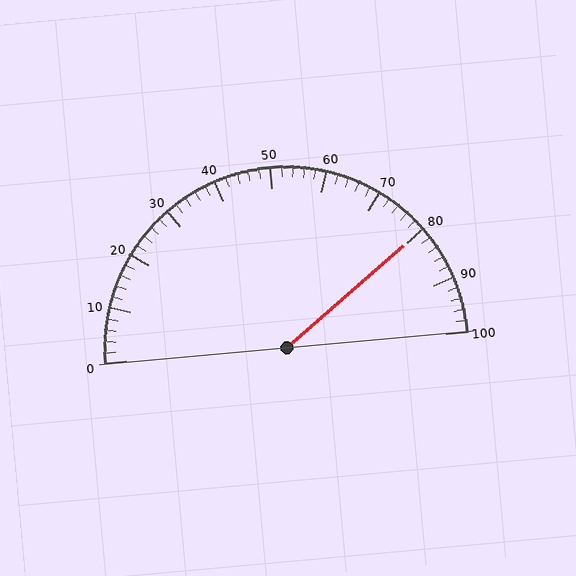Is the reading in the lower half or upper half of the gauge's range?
The reading is in the upper half of the range (0 to 100).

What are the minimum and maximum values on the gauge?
The gauge ranges from 0 to 100.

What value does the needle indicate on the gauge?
The needle indicates approximately 80.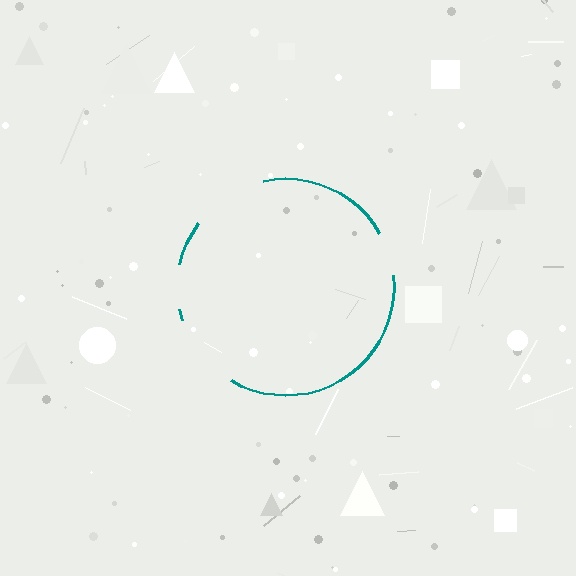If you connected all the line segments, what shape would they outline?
They would outline a circle.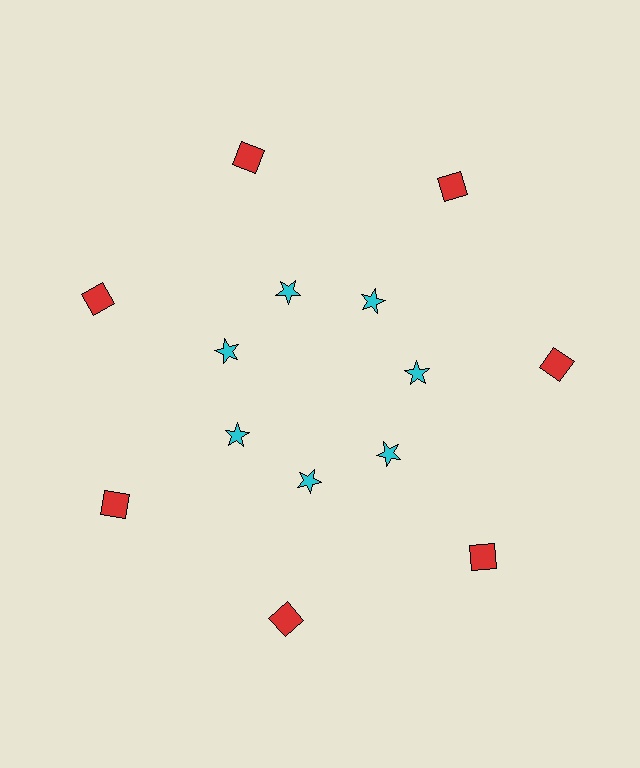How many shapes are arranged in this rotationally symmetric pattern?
There are 14 shapes, arranged in 7 groups of 2.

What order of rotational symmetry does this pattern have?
This pattern has 7-fold rotational symmetry.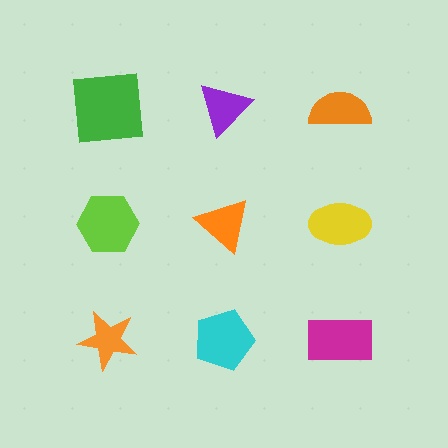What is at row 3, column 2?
A cyan pentagon.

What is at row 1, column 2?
A purple triangle.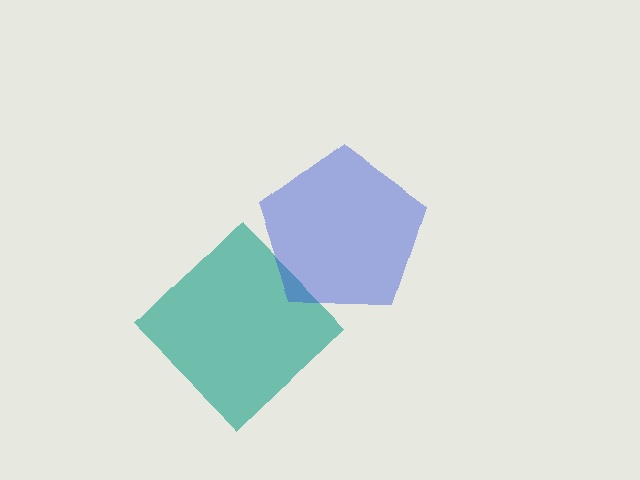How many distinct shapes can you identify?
There are 2 distinct shapes: a teal diamond, a blue pentagon.